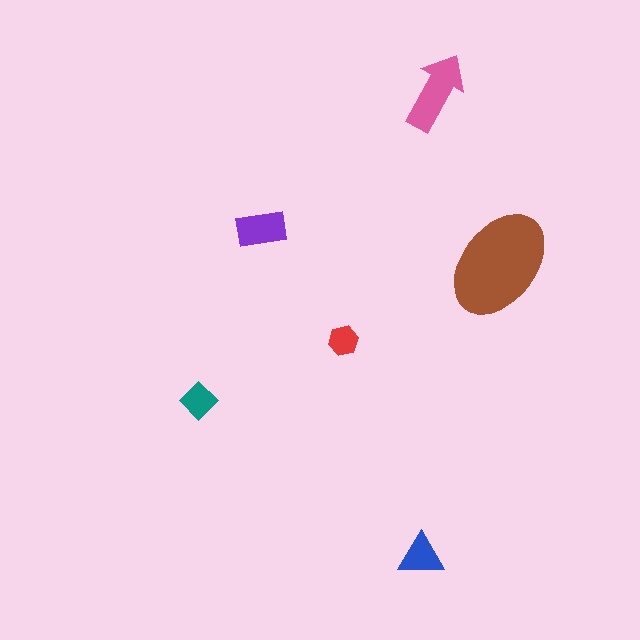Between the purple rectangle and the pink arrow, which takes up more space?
The pink arrow.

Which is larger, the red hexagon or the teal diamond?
The teal diamond.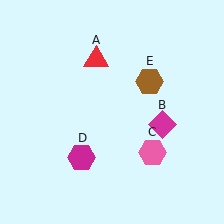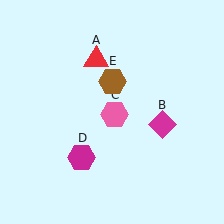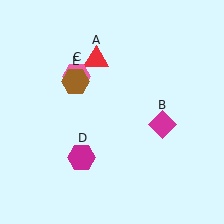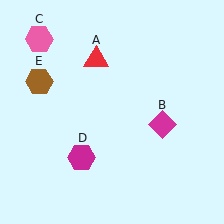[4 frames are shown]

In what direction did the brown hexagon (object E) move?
The brown hexagon (object E) moved left.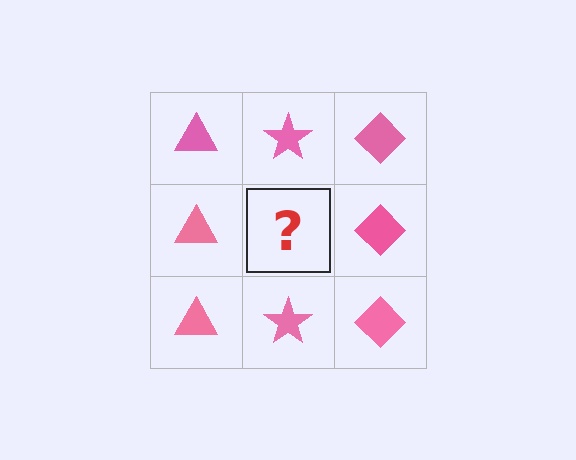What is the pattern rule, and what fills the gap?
The rule is that each column has a consistent shape. The gap should be filled with a pink star.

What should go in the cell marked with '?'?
The missing cell should contain a pink star.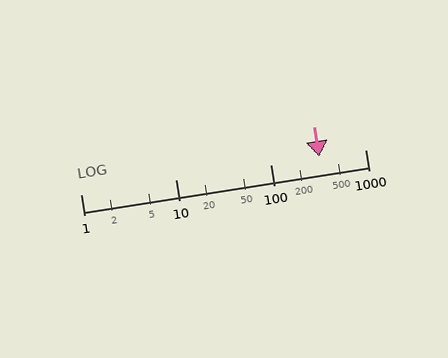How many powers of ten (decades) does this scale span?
The scale spans 3 decades, from 1 to 1000.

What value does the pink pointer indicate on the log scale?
The pointer indicates approximately 330.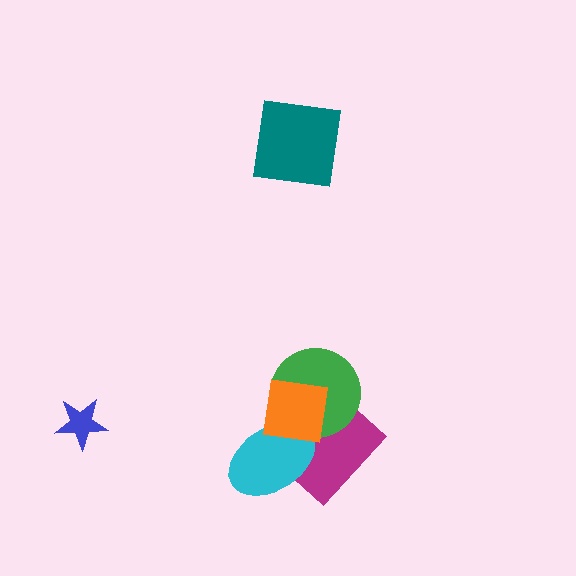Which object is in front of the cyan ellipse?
The orange square is in front of the cyan ellipse.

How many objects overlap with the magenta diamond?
3 objects overlap with the magenta diamond.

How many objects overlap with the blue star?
0 objects overlap with the blue star.